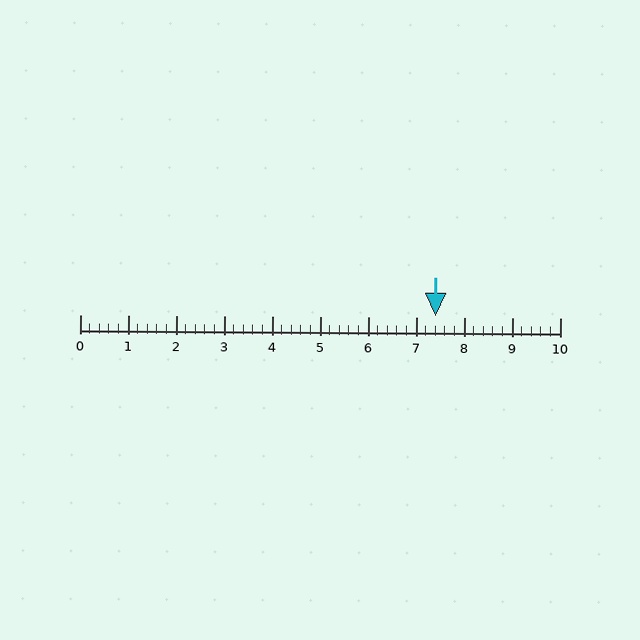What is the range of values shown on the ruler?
The ruler shows values from 0 to 10.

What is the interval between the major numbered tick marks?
The major tick marks are spaced 1 units apart.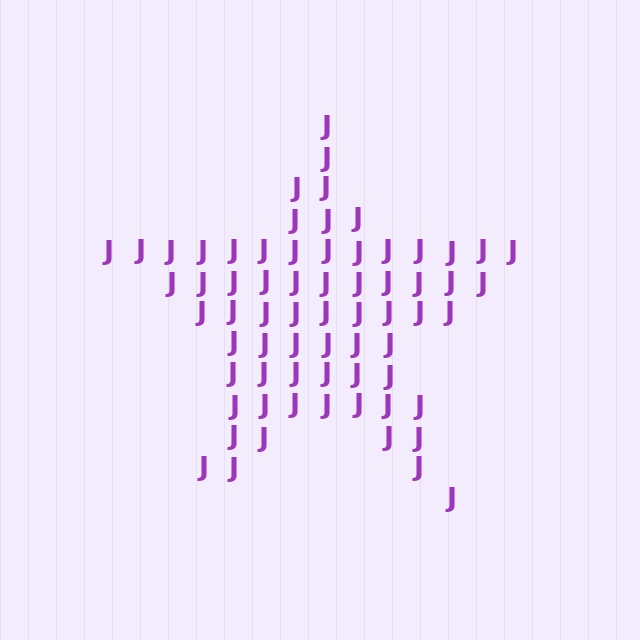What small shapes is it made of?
It is made of small letter J's.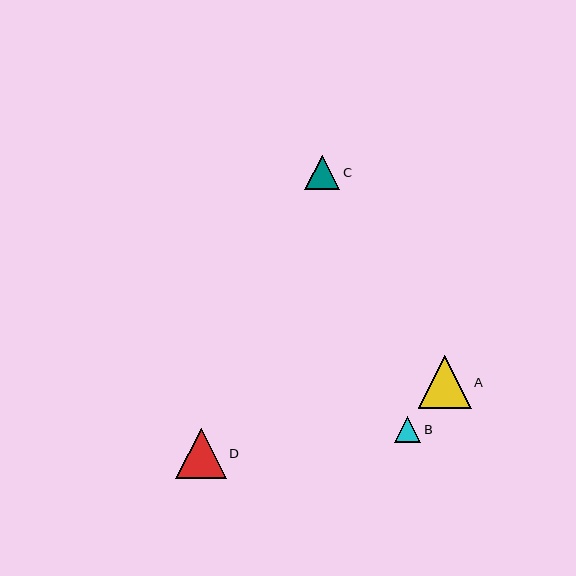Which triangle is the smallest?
Triangle B is the smallest with a size of approximately 26 pixels.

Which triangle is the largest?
Triangle A is the largest with a size of approximately 53 pixels.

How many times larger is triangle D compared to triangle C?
Triangle D is approximately 1.4 times the size of triangle C.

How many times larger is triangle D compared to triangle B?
Triangle D is approximately 1.9 times the size of triangle B.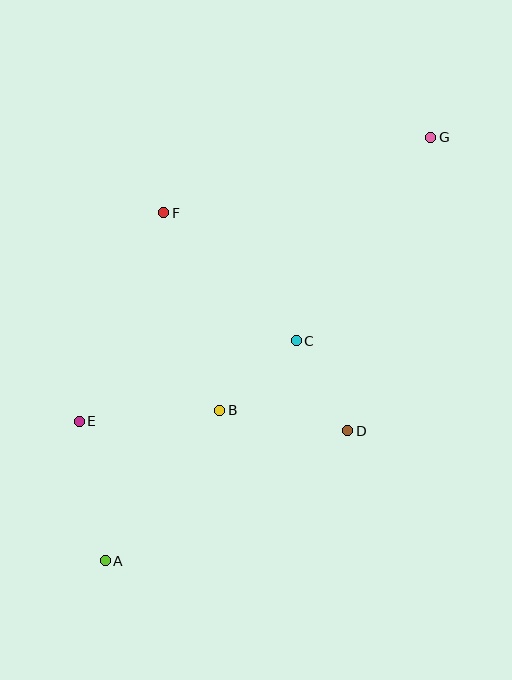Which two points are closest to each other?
Points B and C are closest to each other.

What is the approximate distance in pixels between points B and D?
The distance between B and D is approximately 130 pixels.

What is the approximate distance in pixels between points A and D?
The distance between A and D is approximately 276 pixels.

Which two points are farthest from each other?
Points A and G are farthest from each other.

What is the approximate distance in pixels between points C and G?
The distance between C and G is approximately 244 pixels.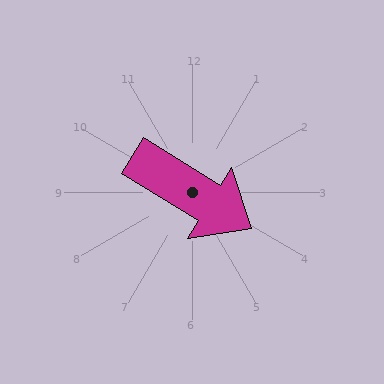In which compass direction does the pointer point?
Southeast.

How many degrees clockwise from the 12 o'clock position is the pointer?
Approximately 122 degrees.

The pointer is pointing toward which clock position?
Roughly 4 o'clock.